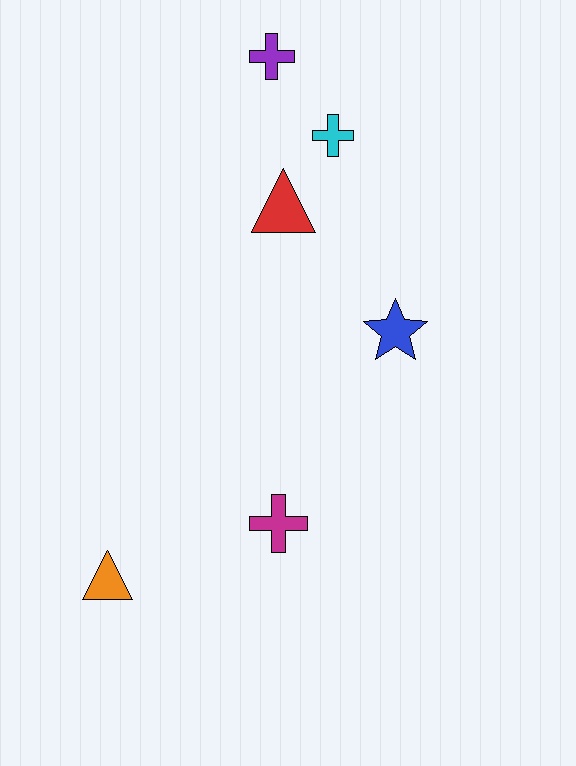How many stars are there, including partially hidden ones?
There is 1 star.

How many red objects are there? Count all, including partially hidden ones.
There is 1 red object.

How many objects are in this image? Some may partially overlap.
There are 6 objects.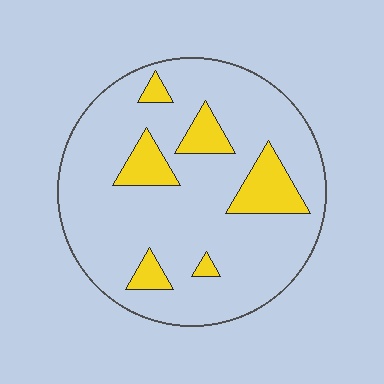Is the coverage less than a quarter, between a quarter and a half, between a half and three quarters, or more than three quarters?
Less than a quarter.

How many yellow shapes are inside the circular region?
6.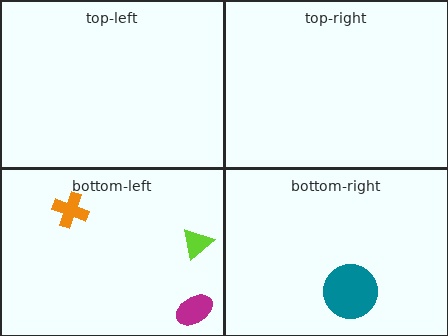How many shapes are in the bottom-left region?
3.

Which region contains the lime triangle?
The bottom-left region.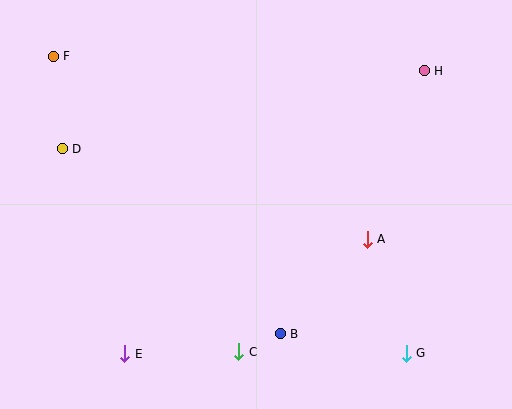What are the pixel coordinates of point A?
Point A is at (367, 239).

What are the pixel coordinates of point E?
Point E is at (125, 354).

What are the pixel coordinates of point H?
Point H is at (424, 71).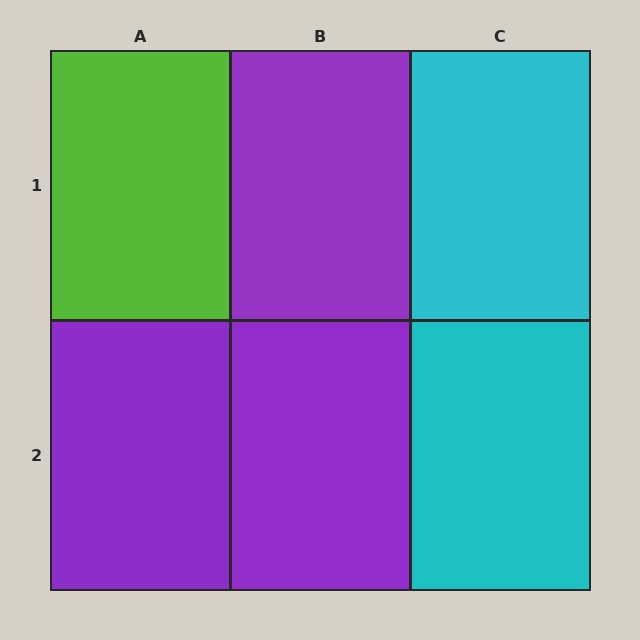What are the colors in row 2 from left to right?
Purple, purple, cyan.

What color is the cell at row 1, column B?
Purple.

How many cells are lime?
1 cell is lime.